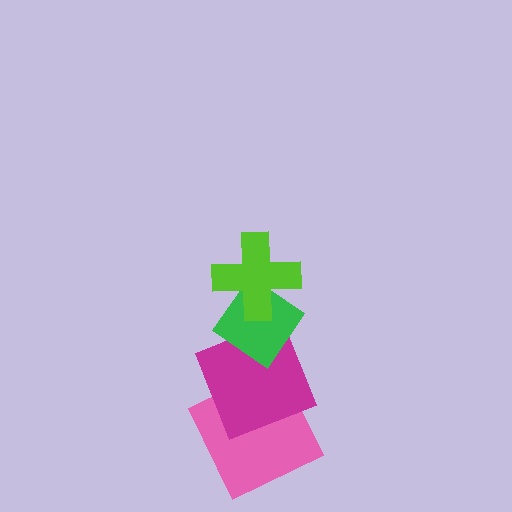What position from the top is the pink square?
The pink square is 4th from the top.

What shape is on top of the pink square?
The magenta square is on top of the pink square.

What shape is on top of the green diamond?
The lime cross is on top of the green diamond.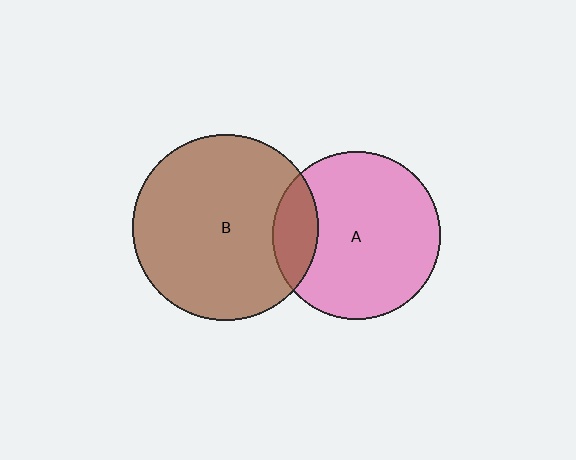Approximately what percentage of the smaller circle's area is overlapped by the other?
Approximately 15%.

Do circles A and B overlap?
Yes.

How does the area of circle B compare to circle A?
Approximately 1.2 times.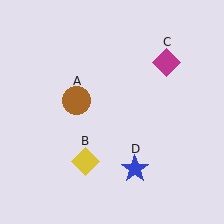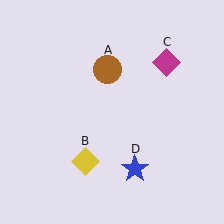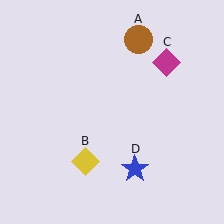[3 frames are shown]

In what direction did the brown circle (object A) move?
The brown circle (object A) moved up and to the right.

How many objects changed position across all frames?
1 object changed position: brown circle (object A).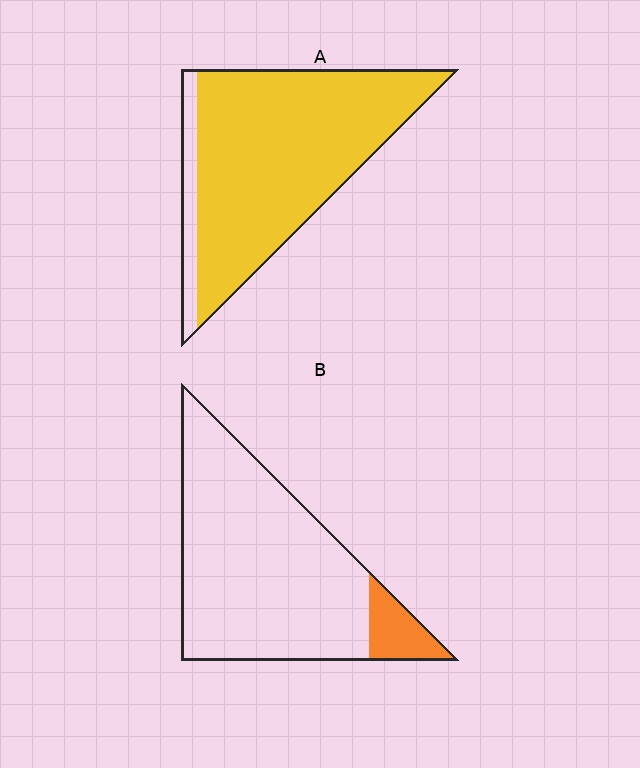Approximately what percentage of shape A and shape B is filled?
A is approximately 90% and B is approximately 10%.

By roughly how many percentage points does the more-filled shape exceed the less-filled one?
By roughly 80 percentage points (A over B).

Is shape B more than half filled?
No.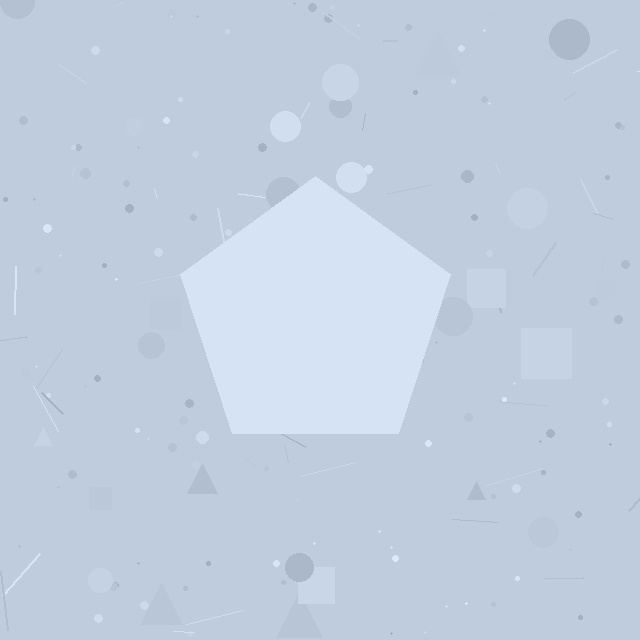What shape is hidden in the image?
A pentagon is hidden in the image.